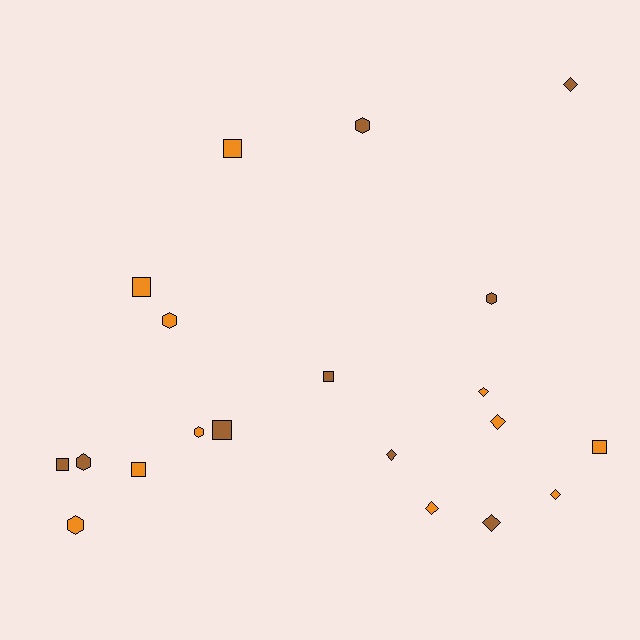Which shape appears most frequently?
Square, with 7 objects.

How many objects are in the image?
There are 20 objects.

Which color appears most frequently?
Orange, with 11 objects.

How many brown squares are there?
There are 3 brown squares.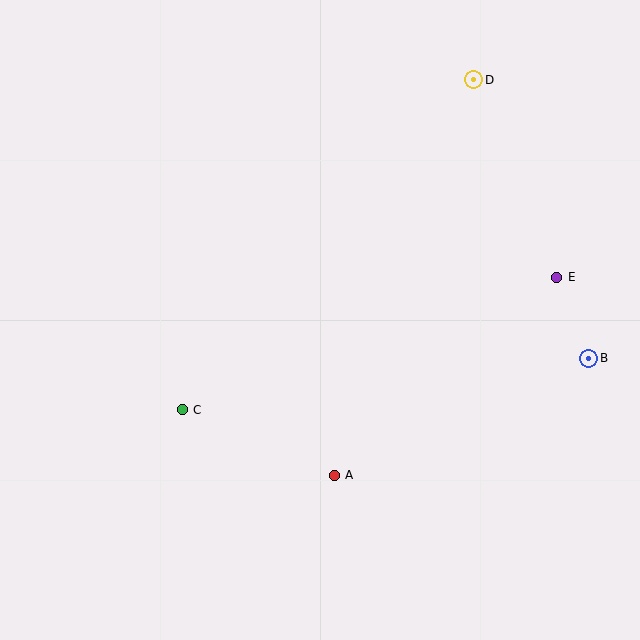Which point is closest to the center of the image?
Point A at (334, 475) is closest to the center.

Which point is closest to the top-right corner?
Point D is closest to the top-right corner.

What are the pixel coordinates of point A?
Point A is at (334, 475).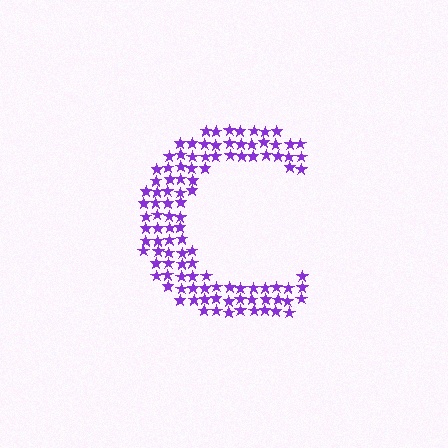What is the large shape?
The large shape is the letter C.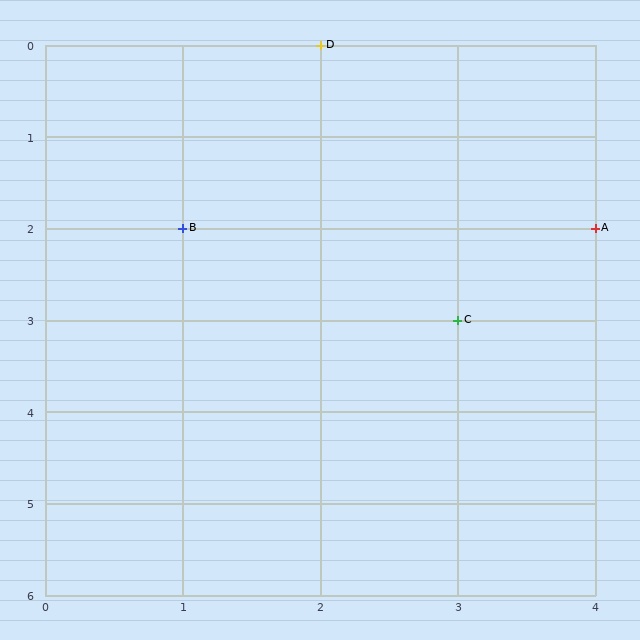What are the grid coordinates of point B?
Point B is at grid coordinates (1, 2).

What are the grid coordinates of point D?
Point D is at grid coordinates (2, 0).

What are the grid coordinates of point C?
Point C is at grid coordinates (3, 3).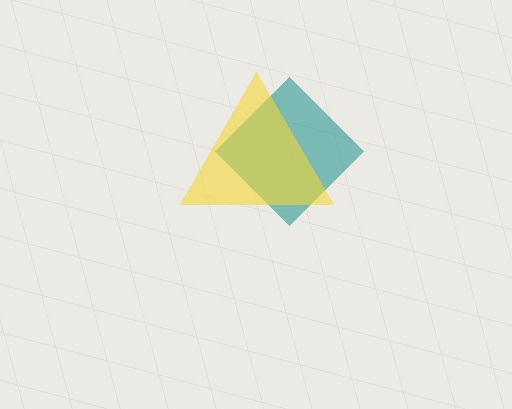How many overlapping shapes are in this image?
There are 2 overlapping shapes in the image.